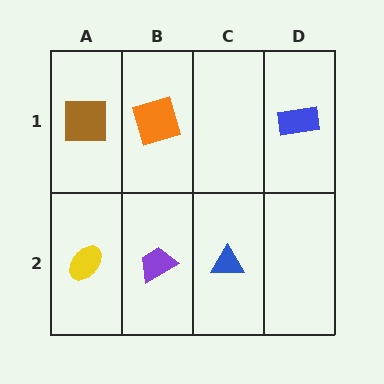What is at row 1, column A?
A brown square.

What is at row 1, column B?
An orange square.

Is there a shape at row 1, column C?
No, that cell is empty.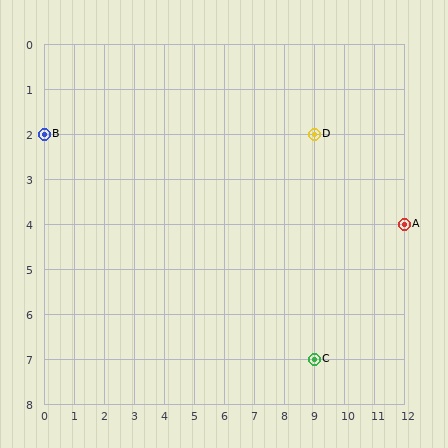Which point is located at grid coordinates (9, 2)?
Point D is at (9, 2).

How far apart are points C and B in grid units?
Points C and B are 9 columns and 5 rows apart (about 10.3 grid units diagonally).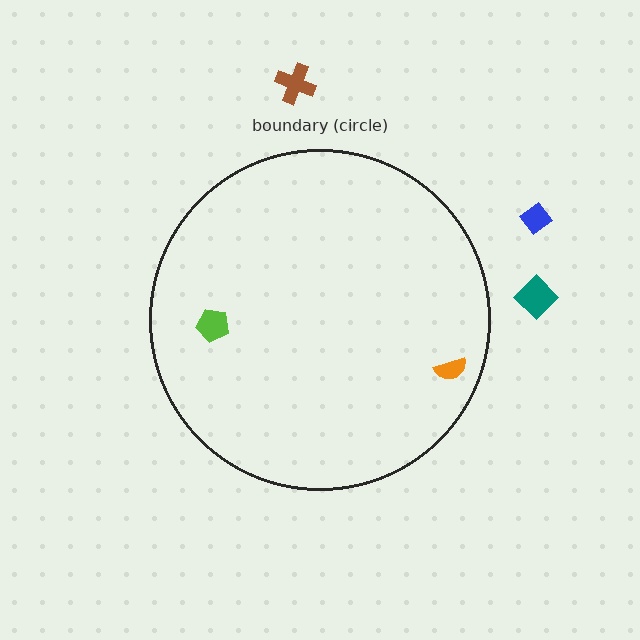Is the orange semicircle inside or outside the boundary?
Inside.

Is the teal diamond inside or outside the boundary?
Outside.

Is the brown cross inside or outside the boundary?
Outside.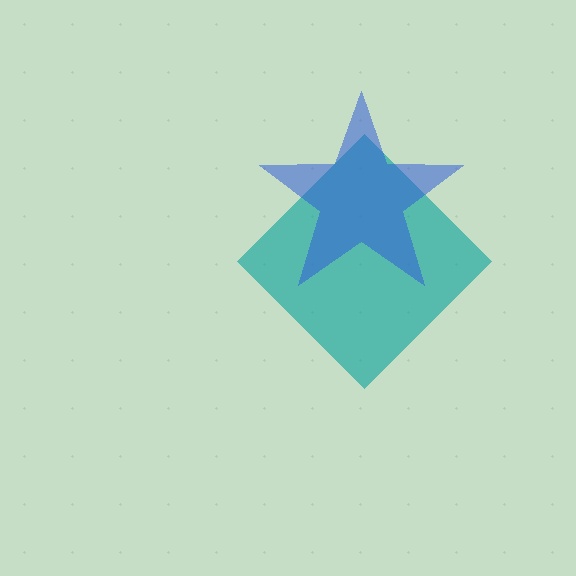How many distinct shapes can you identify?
There are 2 distinct shapes: a teal diamond, a blue star.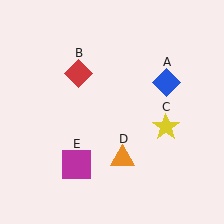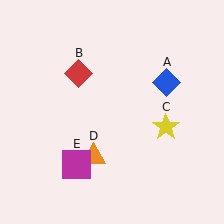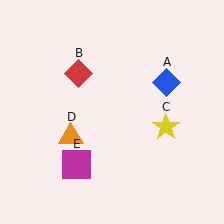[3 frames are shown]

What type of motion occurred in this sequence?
The orange triangle (object D) rotated clockwise around the center of the scene.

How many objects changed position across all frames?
1 object changed position: orange triangle (object D).